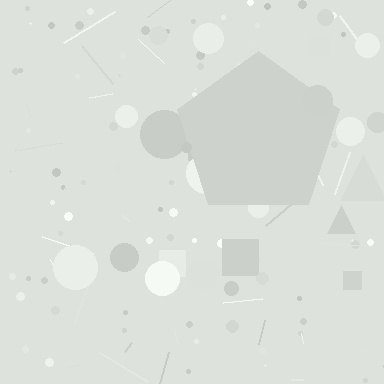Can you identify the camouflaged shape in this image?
The camouflaged shape is a pentagon.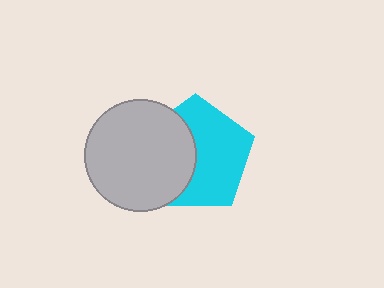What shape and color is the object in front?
The object in front is a light gray circle.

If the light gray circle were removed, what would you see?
You would see the complete cyan pentagon.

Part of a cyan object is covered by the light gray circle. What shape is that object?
It is a pentagon.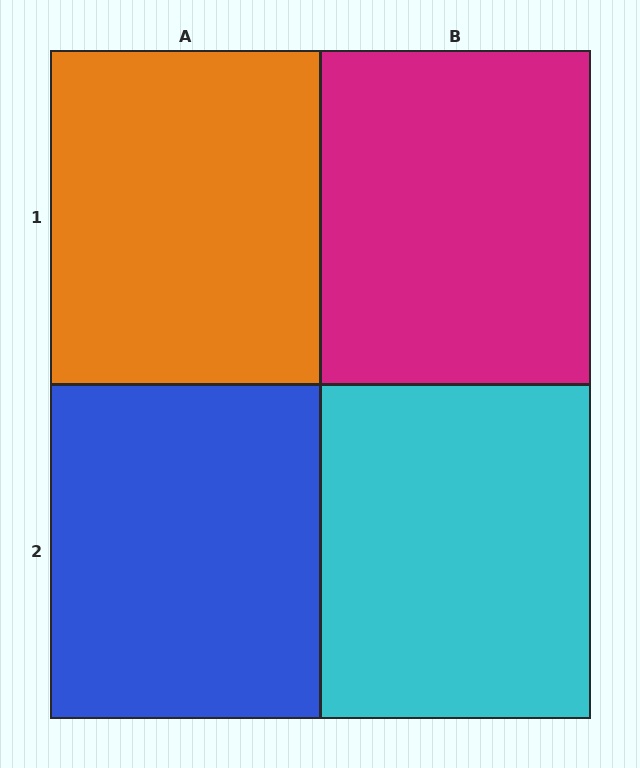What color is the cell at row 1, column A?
Orange.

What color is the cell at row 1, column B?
Magenta.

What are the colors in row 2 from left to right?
Blue, cyan.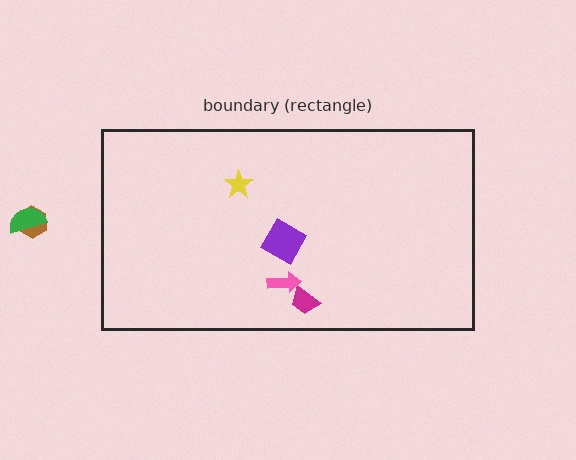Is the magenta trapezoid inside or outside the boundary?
Inside.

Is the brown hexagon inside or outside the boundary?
Outside.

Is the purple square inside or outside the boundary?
Inside.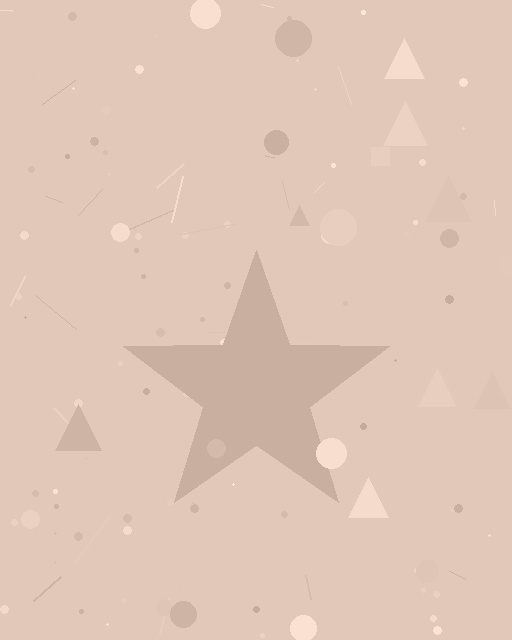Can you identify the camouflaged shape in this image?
The camouflaged shape is a star.